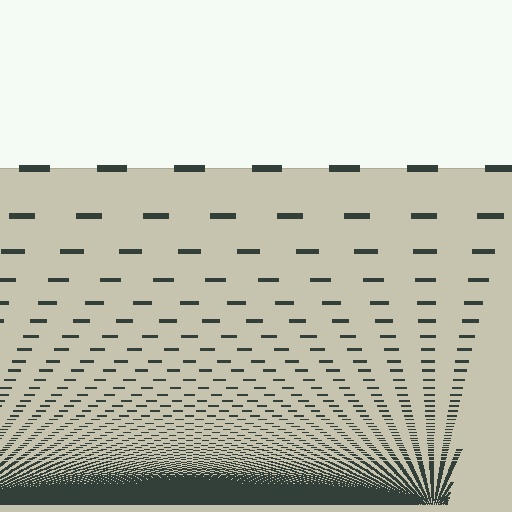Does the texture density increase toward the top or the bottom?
Density increases toward the bottom.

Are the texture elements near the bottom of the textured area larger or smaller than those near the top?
Smaller. The gradient is inverted — elements near the bottom are smaller and denser.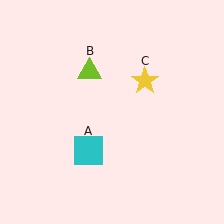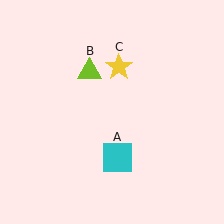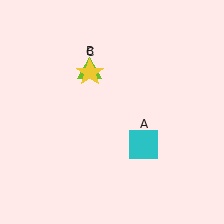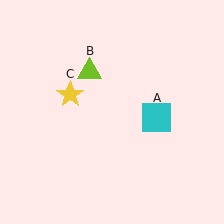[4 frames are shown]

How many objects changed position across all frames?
2 objects changed position: cyan square (object A), yellow star (object C).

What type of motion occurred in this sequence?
The cyan square (object A), yellow star (object C) rotated counterclockwise around the center of the scene.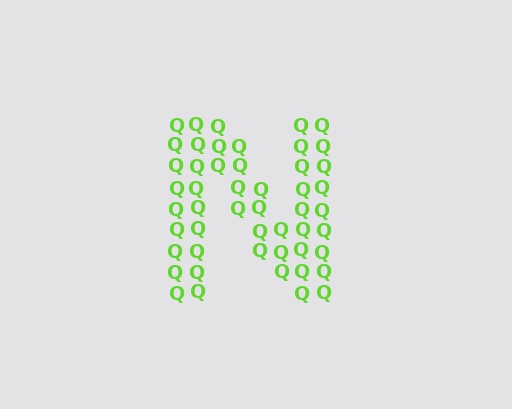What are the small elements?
The small elements are letter Q's.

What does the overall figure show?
The overall figure shows the letter N.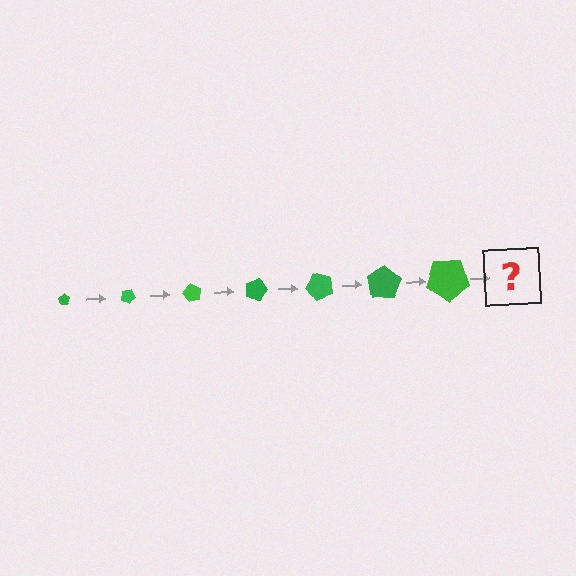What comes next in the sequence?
The next element should be a pentagon, larger than the previous one and rotated 210 degrees from the start.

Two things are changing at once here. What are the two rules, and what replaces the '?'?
The two rules are that the pentagon grows larger each step and it rotates 30 degrees each step. The '?' should be a pentagon, larger than the previous one and rotated 210 degrees from the start.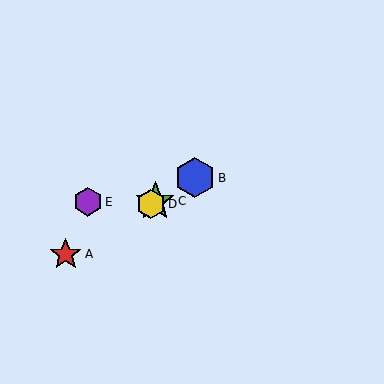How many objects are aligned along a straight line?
4 objects (A, B, C, D) are aligned along a straight line.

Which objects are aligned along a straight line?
Objects A, B, C, D are aligned along a straight line.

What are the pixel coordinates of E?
Object E is at (88, 202).